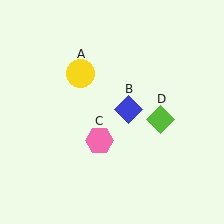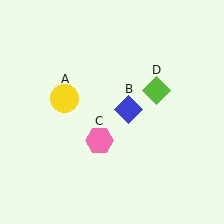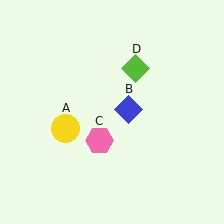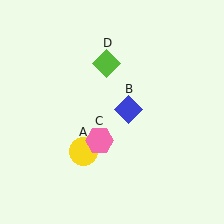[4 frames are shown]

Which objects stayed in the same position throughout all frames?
Blue diamond (object B) and pink hexagon (object C) remained stationary.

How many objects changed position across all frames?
2 objects changed position: yellow circle (object A), lime diamond (object D).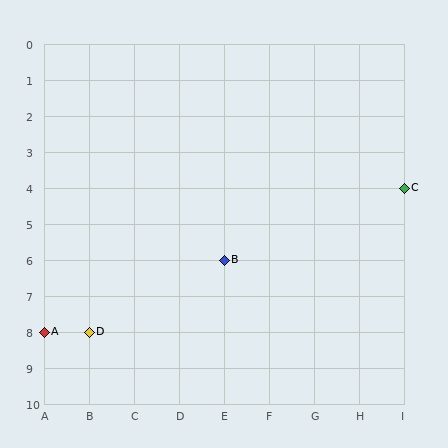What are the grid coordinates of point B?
Point B is at grid coordinates (E, 6).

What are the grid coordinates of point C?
Point C is at grid coordinates (I, 4).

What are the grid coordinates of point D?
Point D is at grid coordinates (B, 8).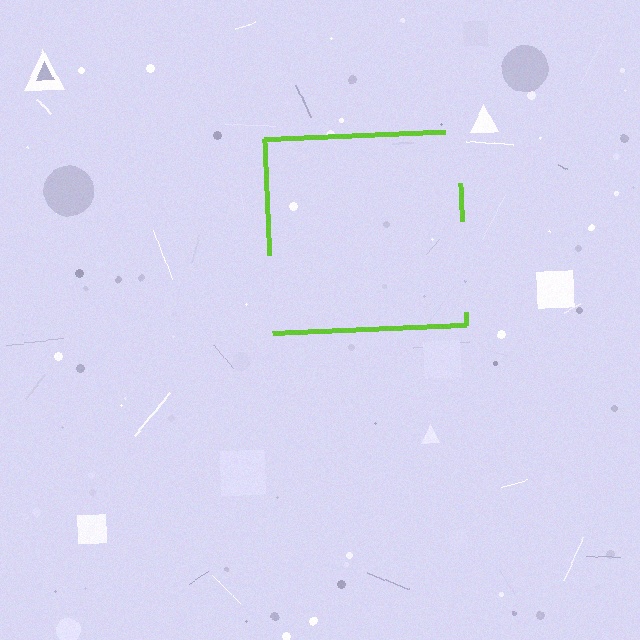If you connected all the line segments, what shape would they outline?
They would outline a square.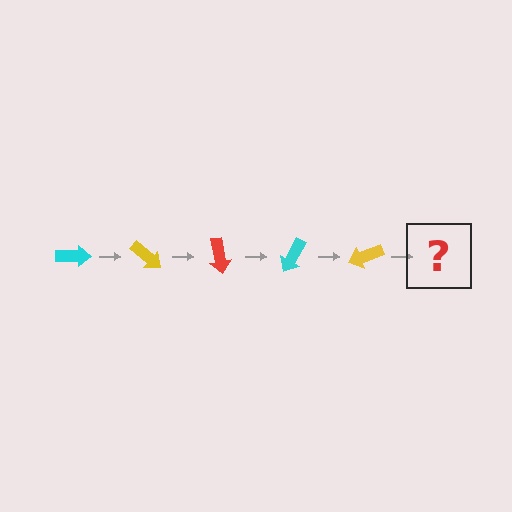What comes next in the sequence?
The next element should be a red arrow, rotated 200 degrees from the start.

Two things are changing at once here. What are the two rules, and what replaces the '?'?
The two rules are that it rotates 40 degrees each step and the color cycles through cyan, yellow, and red. The '?' should be a red arrow, rotated 200 degrees from the start.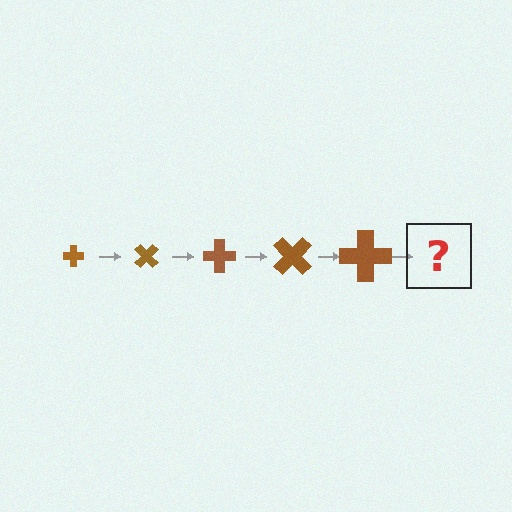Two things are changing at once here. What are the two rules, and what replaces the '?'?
The two rules are that the cross grows larger each step and it rotates 45 degrees each step. The '?' should be a cross, larger than the previous one and rotated 225 degrees from the start.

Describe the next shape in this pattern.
It should be a cross, larger than the previous one and rotated 225 degrees from the start.